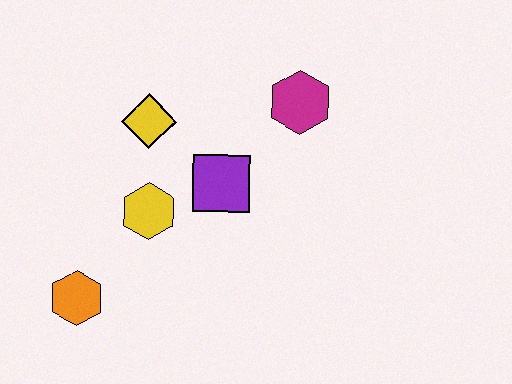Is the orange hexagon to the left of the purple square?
Yes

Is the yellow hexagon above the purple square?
No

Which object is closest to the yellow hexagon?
The purple square is closest to the yellow hexagon.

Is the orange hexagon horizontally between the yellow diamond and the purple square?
No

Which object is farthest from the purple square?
The orange hexagon is farthest from the purple square.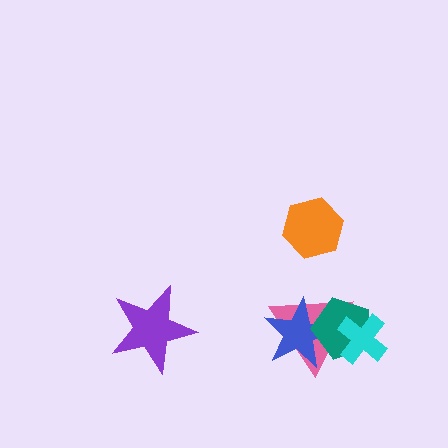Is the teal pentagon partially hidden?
Yes, it is partially covered by another shape.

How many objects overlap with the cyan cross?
2 objects overlap with the cyan cross.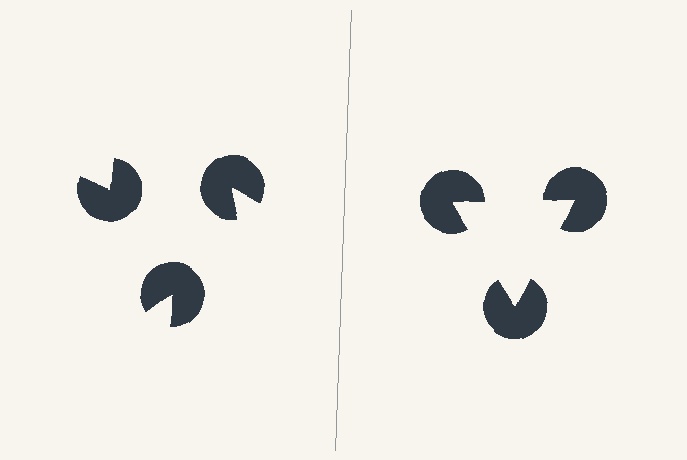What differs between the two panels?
The pac-man discs are positioned identically on both sides; only the wedge orientations differ. On the right they align to a triangle; on the left they are misaligned.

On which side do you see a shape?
An illusory triangle appears on the right side. On the left side the wedge cuts are rotated, so no coherent shape forms.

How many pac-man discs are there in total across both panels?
6 — 3 on each side.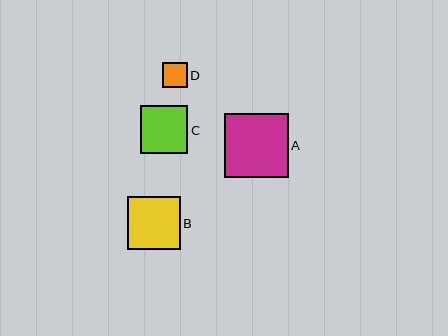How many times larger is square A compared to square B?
Square A is approximately 1.2 times the size of square B.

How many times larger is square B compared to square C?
Square B is approximately 1.1 times the size of square C.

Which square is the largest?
Square A is the largest with a size of approximately 64 pixels.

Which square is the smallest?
Square D is the smallest with a size of approximately 25 pixels.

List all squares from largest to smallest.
From largest to smallest: A, B, C, D.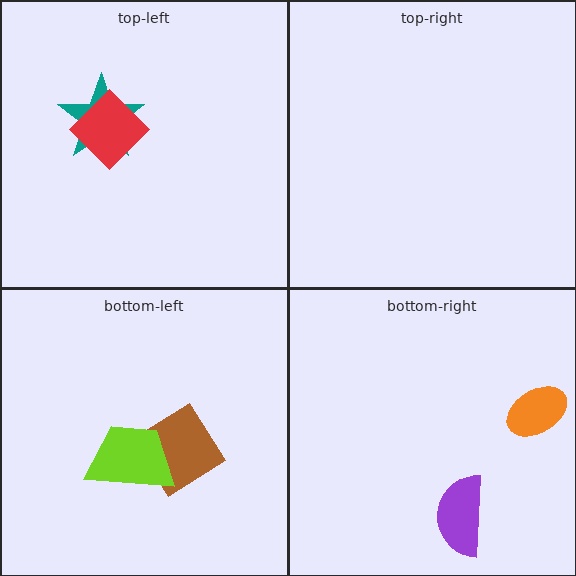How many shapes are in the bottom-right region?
2.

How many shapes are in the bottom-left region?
2.